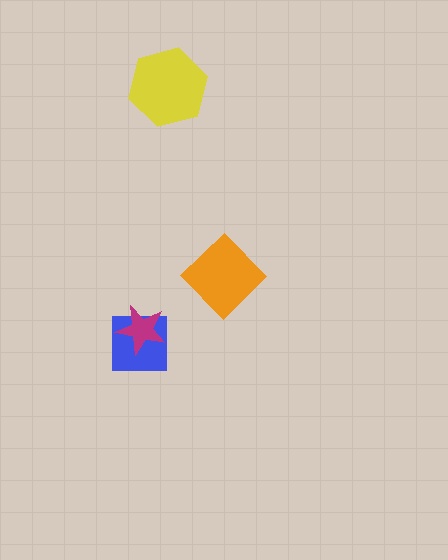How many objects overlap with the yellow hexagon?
0 objects overlap with the yellow hexagon.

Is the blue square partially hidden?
Yes, it is partially covered by another shape.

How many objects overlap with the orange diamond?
0 objects overlap with the orange diamond.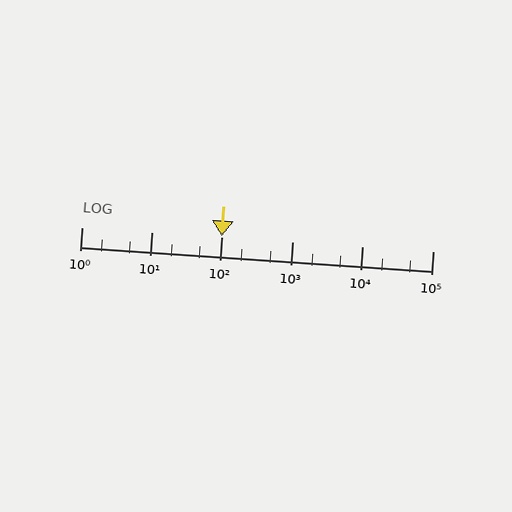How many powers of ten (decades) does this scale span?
The scale spans 5 decades, from 1 to 100000.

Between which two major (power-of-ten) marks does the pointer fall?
The pointer is between 10 and 100.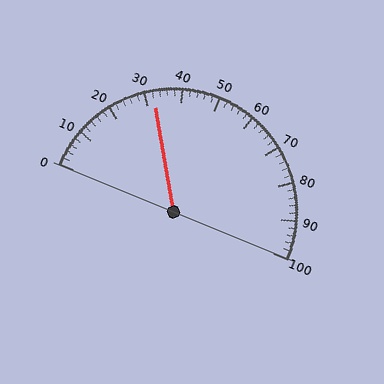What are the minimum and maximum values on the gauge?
The gauge ranges from 0 to 100.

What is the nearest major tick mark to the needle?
The nearest major tick mark is 30.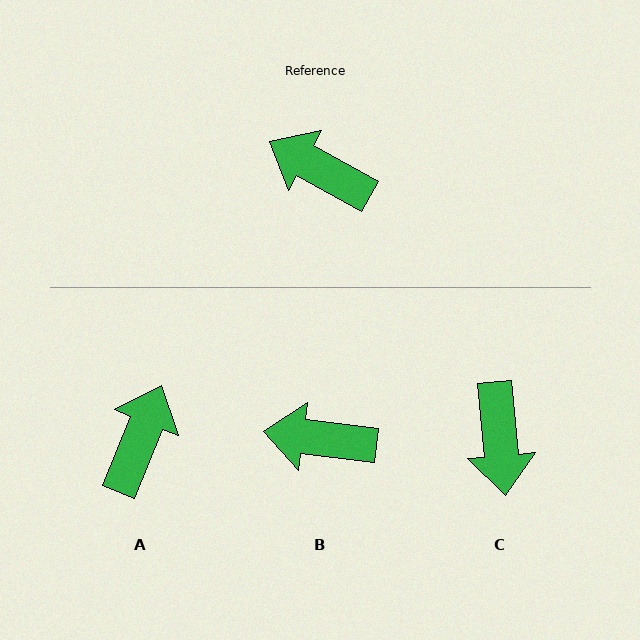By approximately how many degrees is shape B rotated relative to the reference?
Approximately 22 degrees counter-clockwise.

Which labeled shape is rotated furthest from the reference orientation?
C, about 124 degrees away.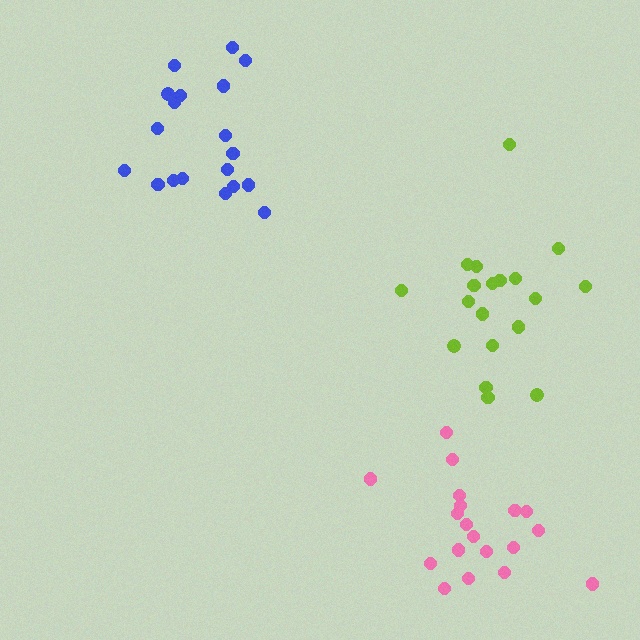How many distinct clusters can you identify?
There are 3 distinct clusters.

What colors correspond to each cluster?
The clusters are colored: pink, lime, blue.